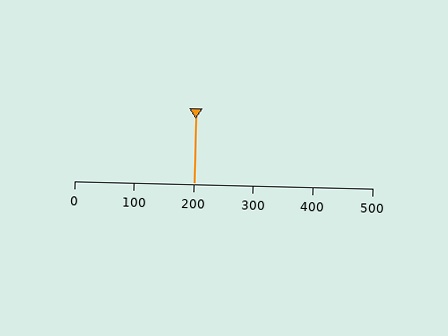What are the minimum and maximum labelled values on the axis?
The axis runs from 0 to 500.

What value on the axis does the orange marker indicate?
The marker indicates approximately 200.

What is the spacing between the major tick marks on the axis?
The major ticks are spaced 100 apart.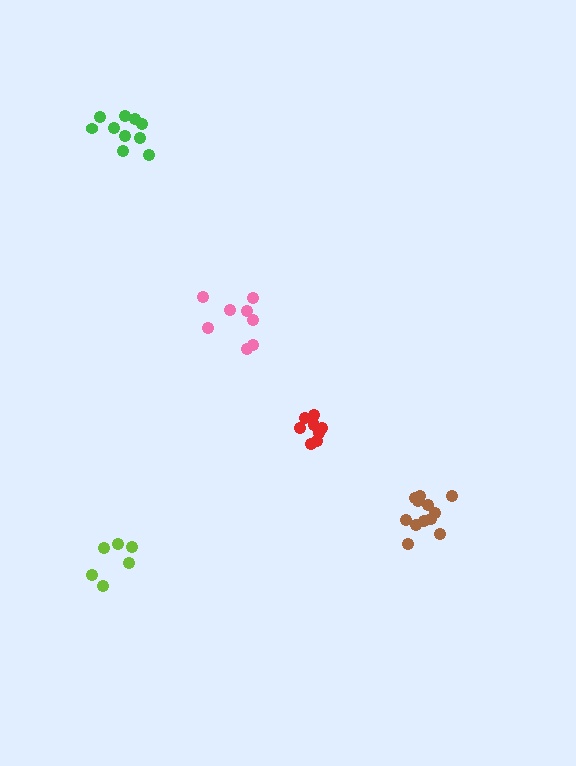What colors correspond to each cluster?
The clusters are colored: lime, green, brown, red, pink.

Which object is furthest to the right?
The brown cluster is rightmost.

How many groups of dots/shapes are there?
There are 5 groups.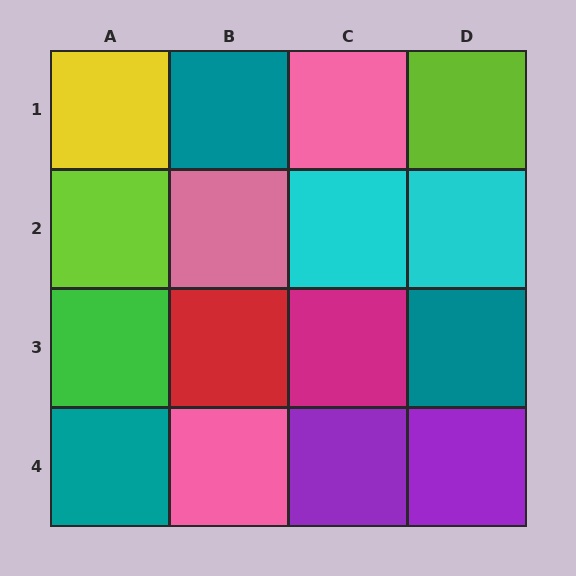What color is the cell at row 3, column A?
Green.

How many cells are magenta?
1 cell is magenta.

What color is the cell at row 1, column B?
Teal.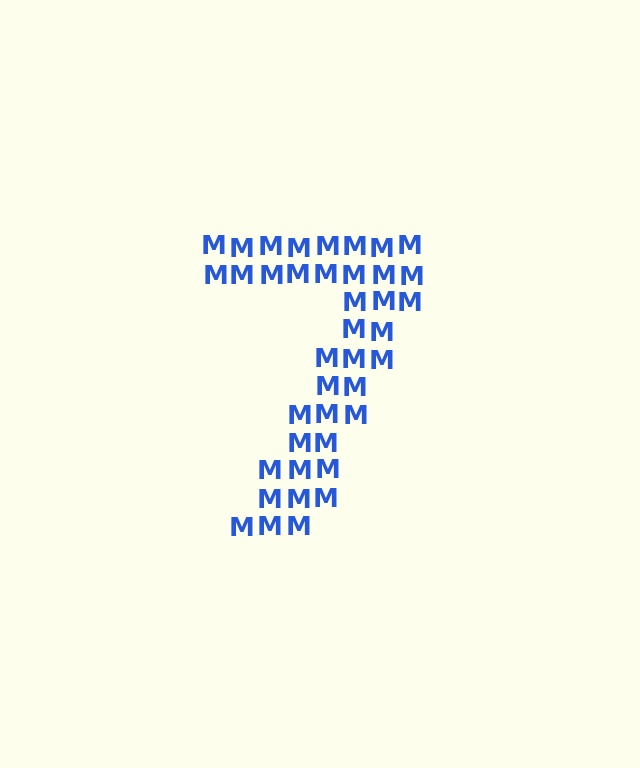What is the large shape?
The large shape is the digit 7.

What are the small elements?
The small elements are letter M's.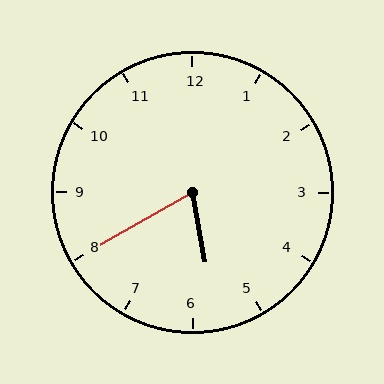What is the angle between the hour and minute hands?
Approximately 70 degrees.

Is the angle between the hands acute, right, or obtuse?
It is acute.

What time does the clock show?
5:40.